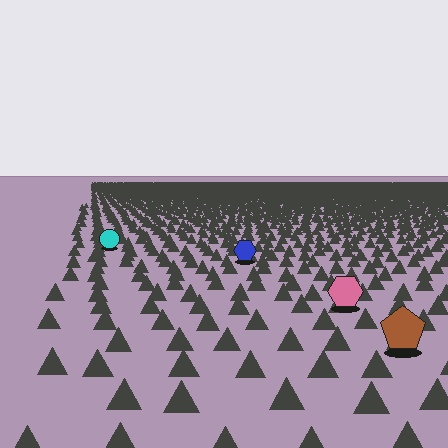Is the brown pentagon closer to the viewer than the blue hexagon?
Yes. The brown pentagon is closer — you can tell from the texture gradient: the ground texture is coarser near it.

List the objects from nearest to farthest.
From nearest to farthest: the brown pentagon, the pink hexagon, the blue hexagon, the cyan circle.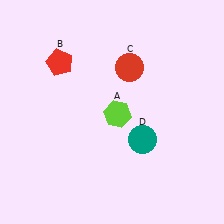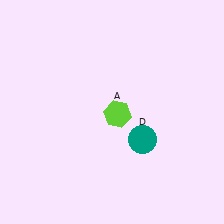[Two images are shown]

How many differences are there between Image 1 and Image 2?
There are 2 differences between the two images.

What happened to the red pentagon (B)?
The red pentagon (B) was removed in Image 2. It was in the top-left area of Image 1.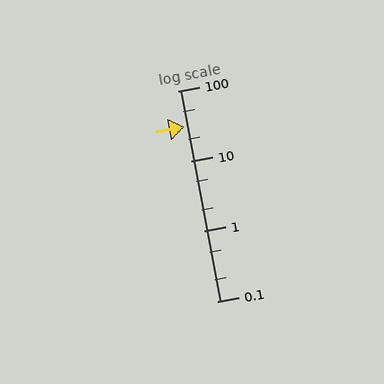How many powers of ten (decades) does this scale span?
The scale spans 3 decades, from 0.1 to 100.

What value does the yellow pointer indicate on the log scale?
The pointer indicates approximately 31.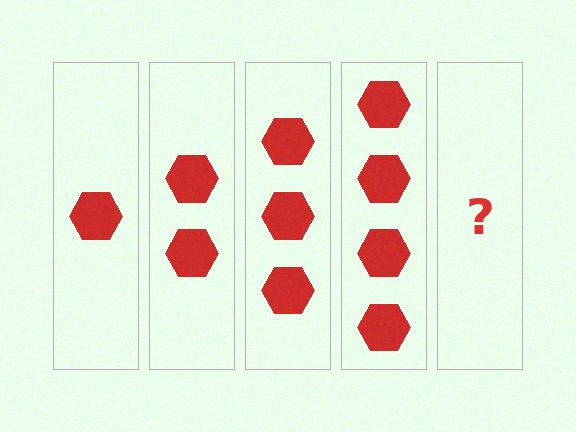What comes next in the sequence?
The next element should be 5 hexagons.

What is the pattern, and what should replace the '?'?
The pattern is that each step adds one more hexagon. The '?' should be 5 hexagons.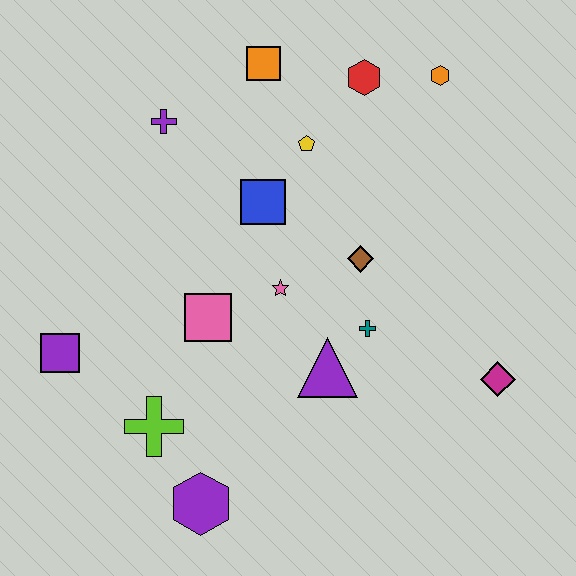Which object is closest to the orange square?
The yellow pentagon is closest to the orange square.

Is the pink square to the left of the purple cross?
No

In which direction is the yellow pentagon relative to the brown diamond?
The yellow pentagon is above the brown diamond.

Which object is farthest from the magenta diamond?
The purple square is farthest from the magenta diamond.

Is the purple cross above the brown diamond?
Yes